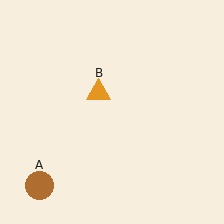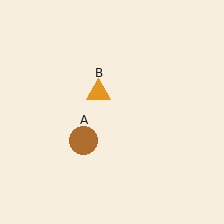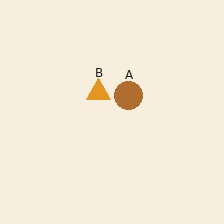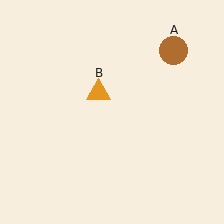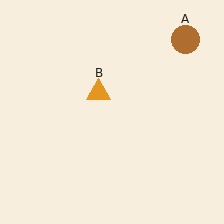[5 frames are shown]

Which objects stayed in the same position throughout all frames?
Orange triangle (object B) remained stationary.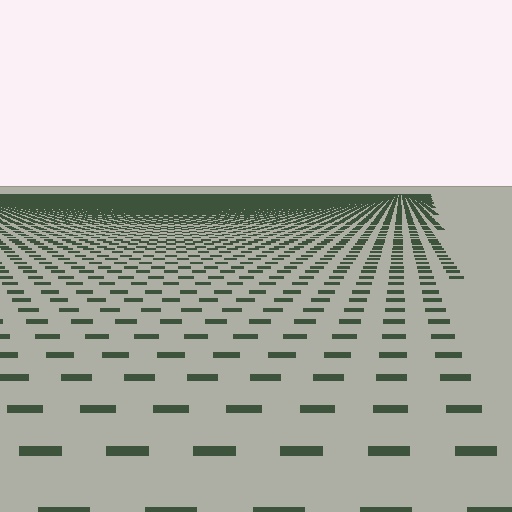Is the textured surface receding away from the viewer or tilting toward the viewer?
The surface is receding away from the viewer. Texture elements get smaller and denser toward the top.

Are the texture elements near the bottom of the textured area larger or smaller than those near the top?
Larger. Near the bottom, elements are closer to the viewer and appear at a bigger on-screen size.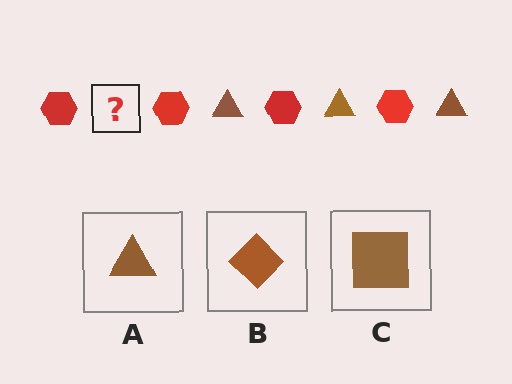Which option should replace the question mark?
Option A.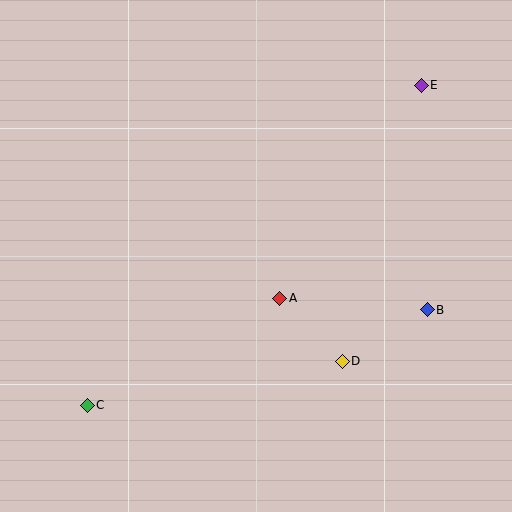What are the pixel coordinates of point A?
Point A is at (280, 298).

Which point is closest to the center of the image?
Point A at (280, 298) is closest to the center.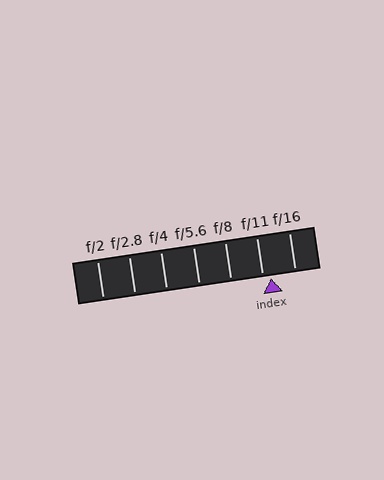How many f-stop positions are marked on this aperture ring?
There are 7 f-stop positions marked.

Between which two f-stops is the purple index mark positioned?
The index mark is between f/11 and f/16.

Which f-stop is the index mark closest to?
The index mark is closest to f/11.